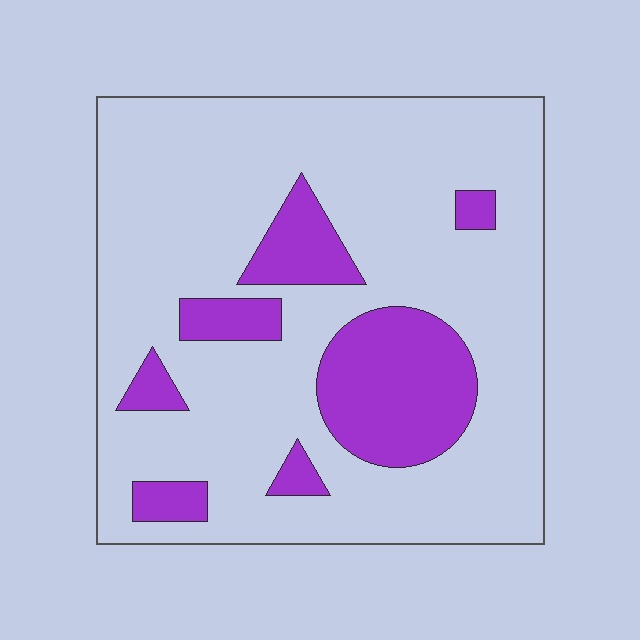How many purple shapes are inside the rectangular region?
7.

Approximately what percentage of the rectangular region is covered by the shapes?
Approximately 20%.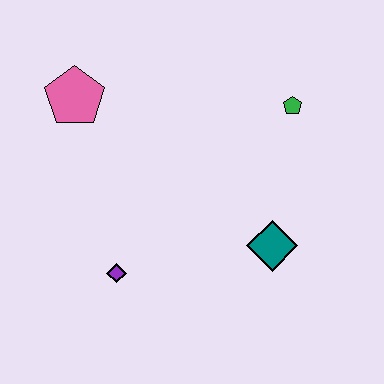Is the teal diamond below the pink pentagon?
Yes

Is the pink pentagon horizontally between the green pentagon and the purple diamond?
No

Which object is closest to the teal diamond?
The green pentagon is closest to the teal diamond.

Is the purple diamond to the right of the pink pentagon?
Yes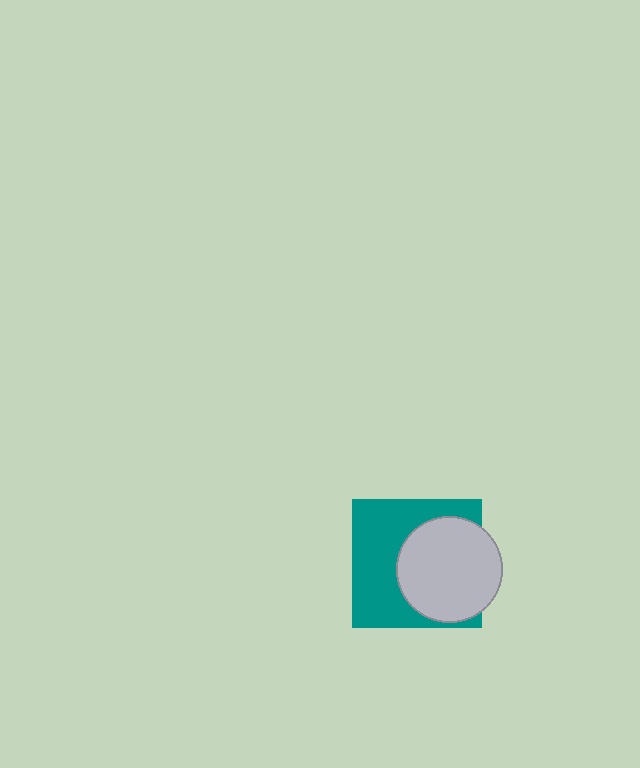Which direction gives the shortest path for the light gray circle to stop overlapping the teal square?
Moving right gives the shortest separation.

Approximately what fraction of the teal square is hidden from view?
Roughly 46% of the teal square is hidden behind the light gray circle.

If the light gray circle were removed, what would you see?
You would see the complete teal square.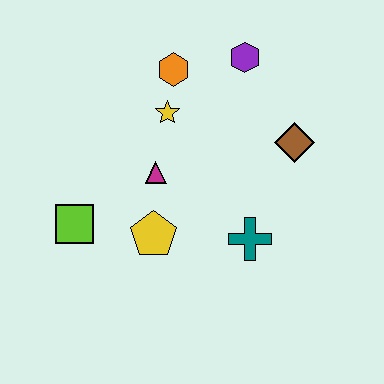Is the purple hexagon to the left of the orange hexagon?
No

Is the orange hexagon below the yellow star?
No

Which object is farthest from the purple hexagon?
The lime square is farthest from the purple hexagon.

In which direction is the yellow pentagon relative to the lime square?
The yellow pentagon is to the right of the lime square.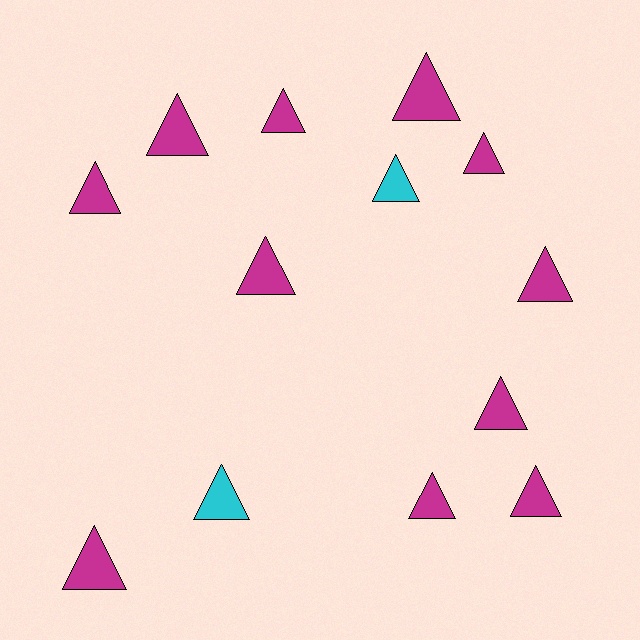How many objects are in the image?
There are 13 objects.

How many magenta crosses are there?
There are no magenta crosses.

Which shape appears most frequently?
Triangle, with 13 objects.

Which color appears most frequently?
Magenta, with 11 objects.